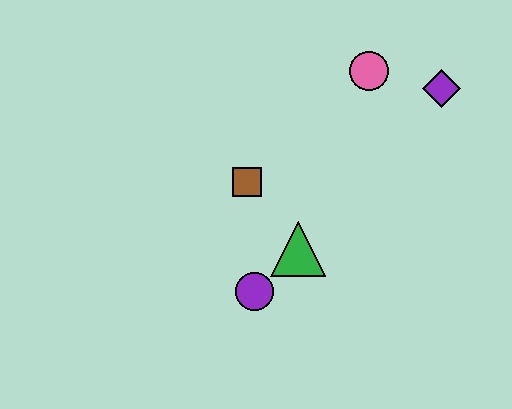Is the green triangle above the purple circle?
Yes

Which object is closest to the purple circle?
The green triangle is closest to the purple circle.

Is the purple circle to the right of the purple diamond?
No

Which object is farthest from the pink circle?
The purple circle is farthest from the pink circle.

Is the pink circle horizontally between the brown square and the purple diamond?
Yes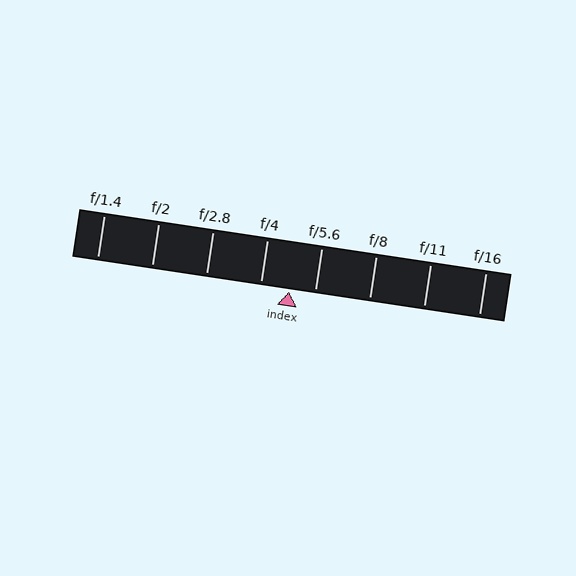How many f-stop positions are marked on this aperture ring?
There are 8 f-stop positions marked.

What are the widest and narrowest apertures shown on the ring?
The widest aperture shown is f/1.4 and the narrowest is f/16.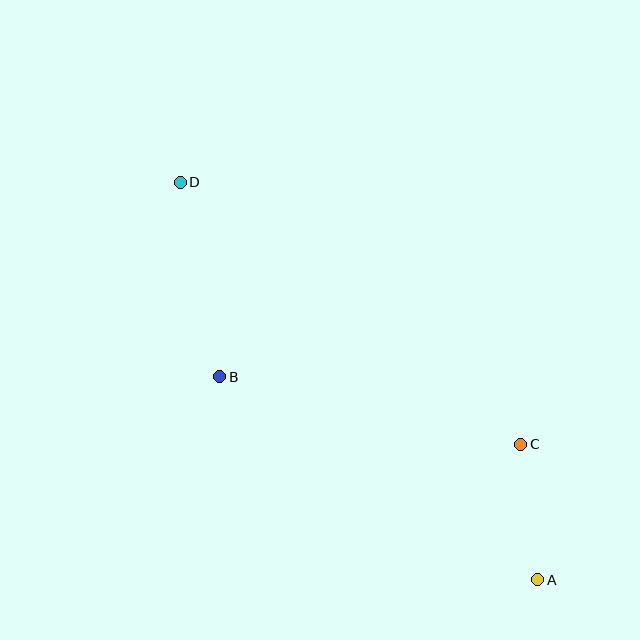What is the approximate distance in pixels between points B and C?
The distance between B and C is approximately 308 pixels.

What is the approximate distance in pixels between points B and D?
The distance between B and D is approximately 199 pixels.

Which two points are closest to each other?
Points A and C are closest to each other.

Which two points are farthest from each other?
Points A and D are farthest from each other.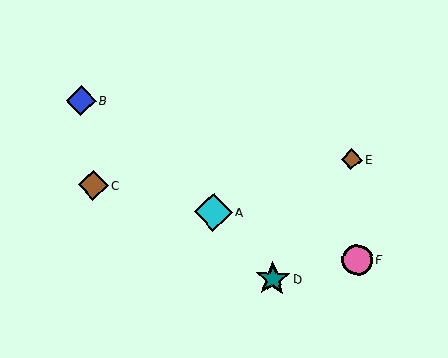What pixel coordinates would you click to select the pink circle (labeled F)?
Click at (357, 260) to select the pink circle F.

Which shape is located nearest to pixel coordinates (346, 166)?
The brown diamond (labeled E) at (352, 159) is nearest to that location.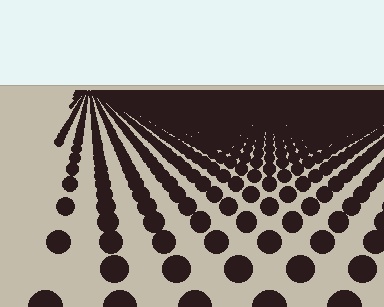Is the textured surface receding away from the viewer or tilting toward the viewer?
The surface is receding away from the viewer. Texture elements get smaller and denser toward the top.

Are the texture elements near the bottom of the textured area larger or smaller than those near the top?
Larger. Near the bottom, elements are closer to the viewer and appear at a bigger on-screen size.